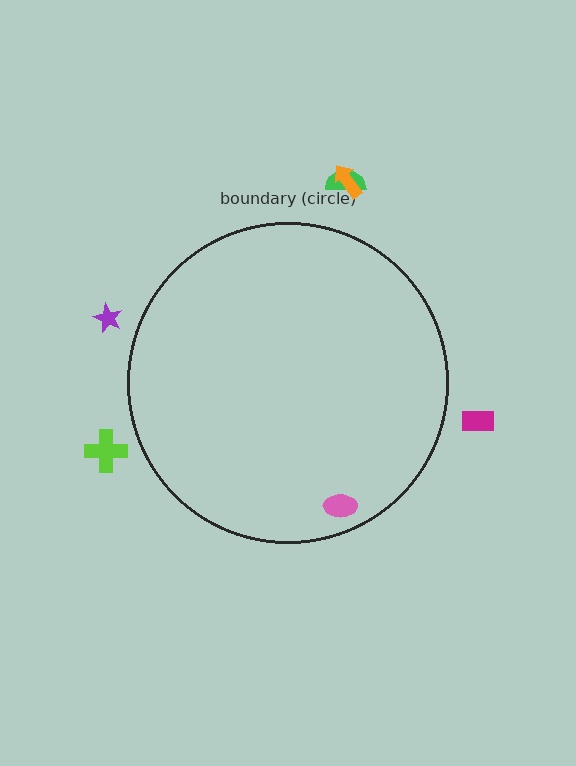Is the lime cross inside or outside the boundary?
Outside.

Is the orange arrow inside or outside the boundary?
Outside.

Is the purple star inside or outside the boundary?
Outside.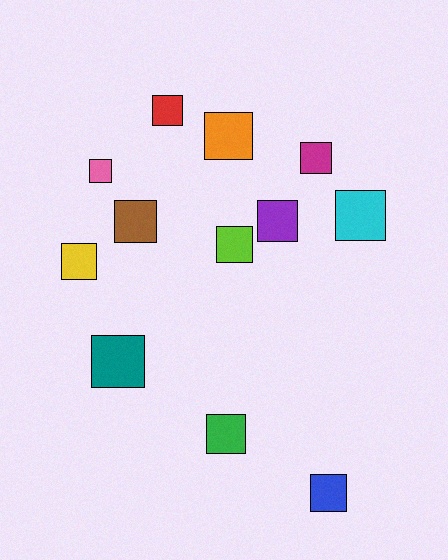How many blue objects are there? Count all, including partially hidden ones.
There is 1 blue object.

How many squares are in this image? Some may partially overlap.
There are 12 squares.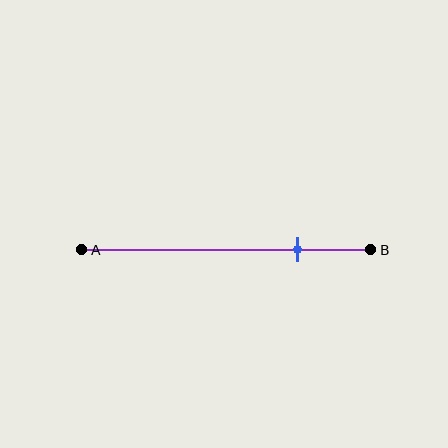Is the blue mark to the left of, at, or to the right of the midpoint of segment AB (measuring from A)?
The blue mark is to the right of the midpoint of segment AB.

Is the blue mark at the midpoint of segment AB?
No, the mark is at about 75% from A, not at the 50% midpoint.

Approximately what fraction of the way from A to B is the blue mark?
The blue mark is approximately 75% of the way from A to B.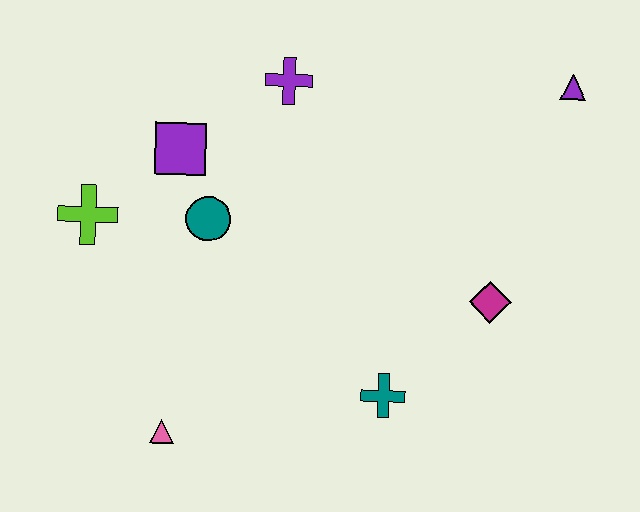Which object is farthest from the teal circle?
The purple triangle is farthest from the teal circle.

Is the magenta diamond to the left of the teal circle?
No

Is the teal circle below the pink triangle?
No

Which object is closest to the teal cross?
The magenta diamond is closest to the teal cross.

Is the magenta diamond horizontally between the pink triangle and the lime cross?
No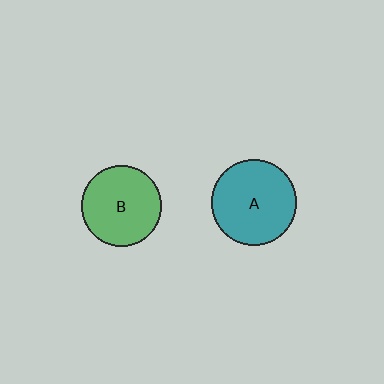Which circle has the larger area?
Circle A (teal).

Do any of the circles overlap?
No, none of the circles overlap.